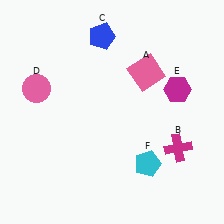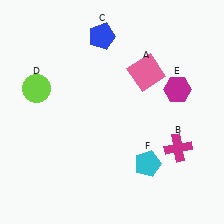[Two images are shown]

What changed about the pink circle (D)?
In Image 1, D is pink. In Image 2, it changed to lime.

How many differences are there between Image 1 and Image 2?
There is 1 difference between the two images.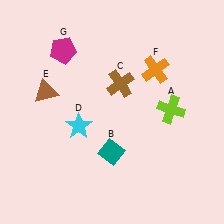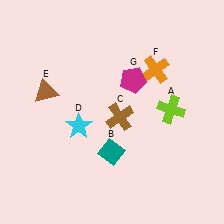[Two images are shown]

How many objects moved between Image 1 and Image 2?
2 objects moved between the two images.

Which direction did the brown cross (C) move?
The brown cross (C) moved down.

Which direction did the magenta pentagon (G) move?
The magenta pentagon (G) moved right.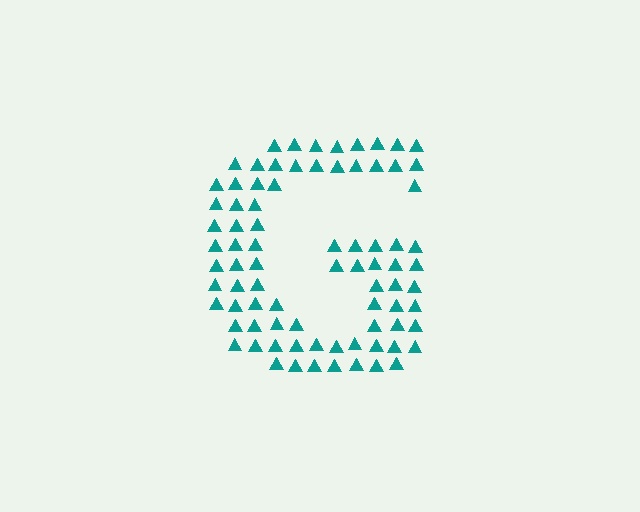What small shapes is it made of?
It is made of small triangles.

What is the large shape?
The large shape is the letter G.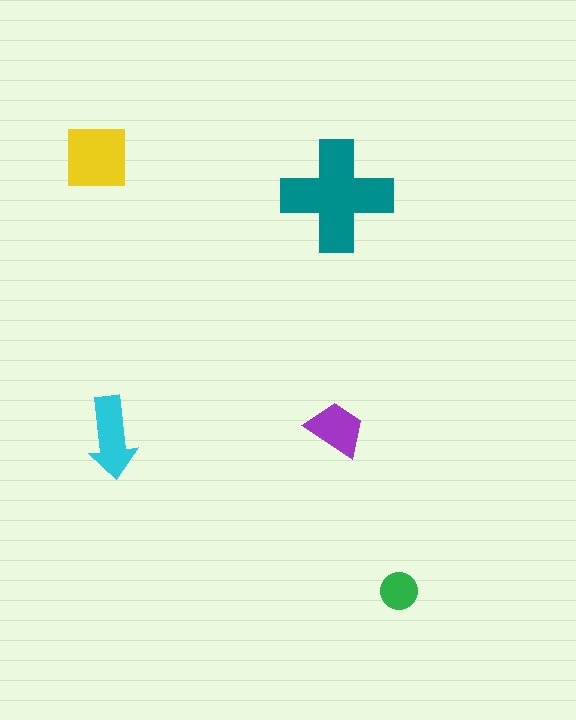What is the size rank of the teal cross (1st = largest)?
1st.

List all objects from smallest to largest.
The green circle, the purple trapezoid, the cyan arrow, the yellow square, the teal cross.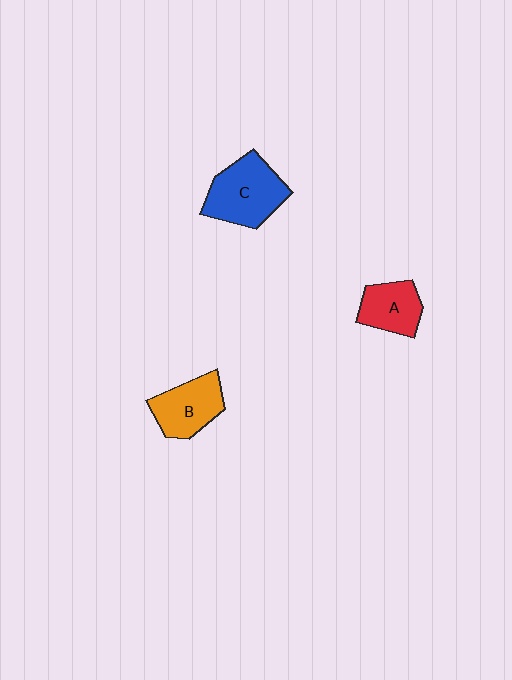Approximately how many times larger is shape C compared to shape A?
Approximately 1.5 times.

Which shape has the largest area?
Shape C (blue).